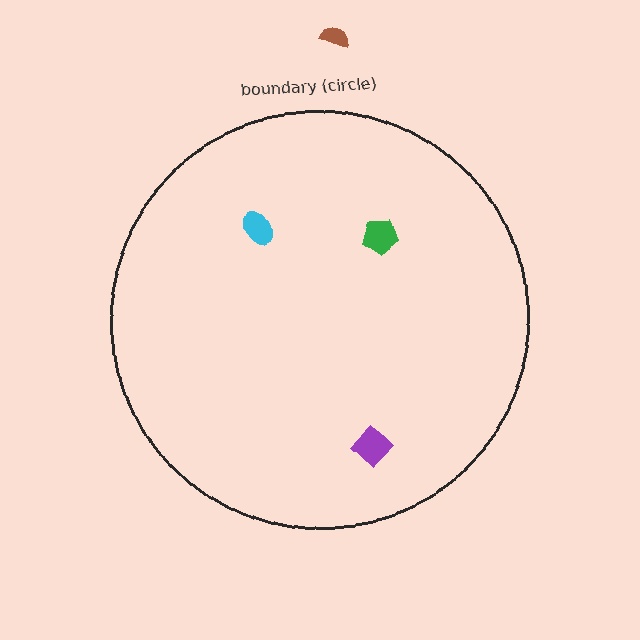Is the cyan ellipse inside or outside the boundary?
Inside.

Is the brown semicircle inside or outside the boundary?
Outside.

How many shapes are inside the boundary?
3 inside, 1 outside.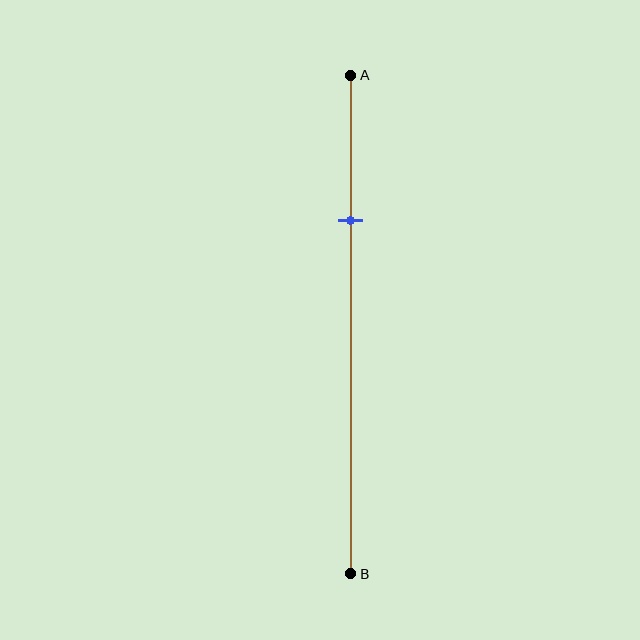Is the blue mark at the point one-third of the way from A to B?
No, the mark is at about 30% from A, not at the 33% one-third point.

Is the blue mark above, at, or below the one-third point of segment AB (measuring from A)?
The blue mark is above the one-third point of segment AB.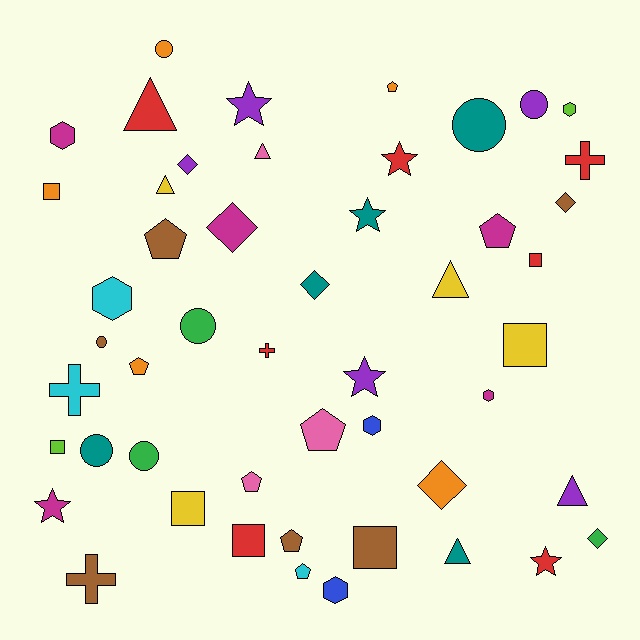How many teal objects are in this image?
There are 5 teal objects.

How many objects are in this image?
There are 50 objects.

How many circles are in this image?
There are 7 circles.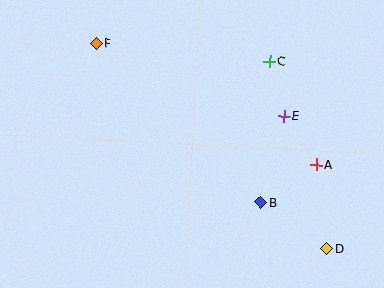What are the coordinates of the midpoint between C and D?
The midpoint between C and D is at (298, 155).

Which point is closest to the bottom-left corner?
Point F is closest to the bottom-left corner.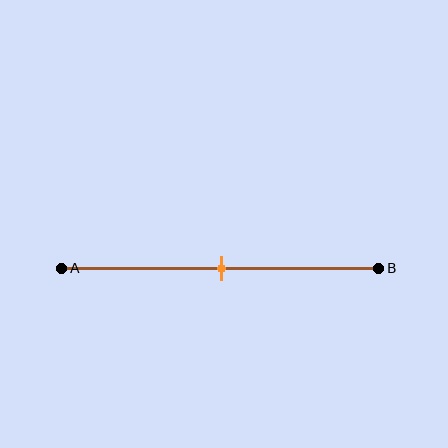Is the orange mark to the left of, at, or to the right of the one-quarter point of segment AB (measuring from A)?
The orange mark is to the right of the one-quarter point of segment AB.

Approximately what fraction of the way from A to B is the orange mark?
The orange mark is approximately 50% of the way from A to B.